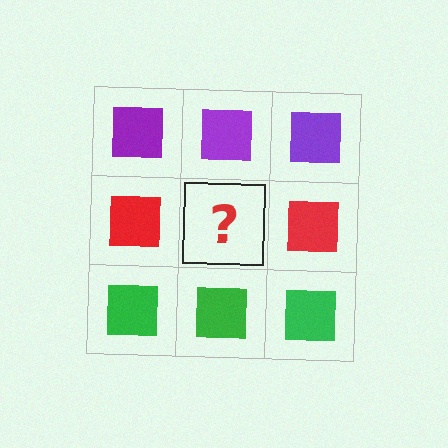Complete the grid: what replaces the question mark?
The question mark should be replaced with a red square.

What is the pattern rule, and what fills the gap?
The rule is that each row has a consistent color. The gap should be filled with a red square.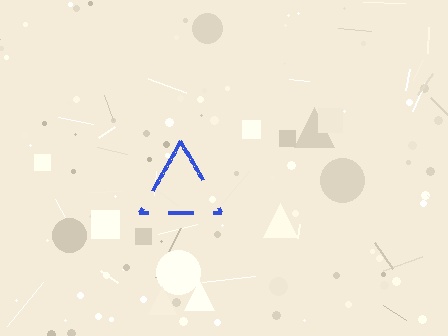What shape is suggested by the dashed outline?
The dashed outline suggests a triangle.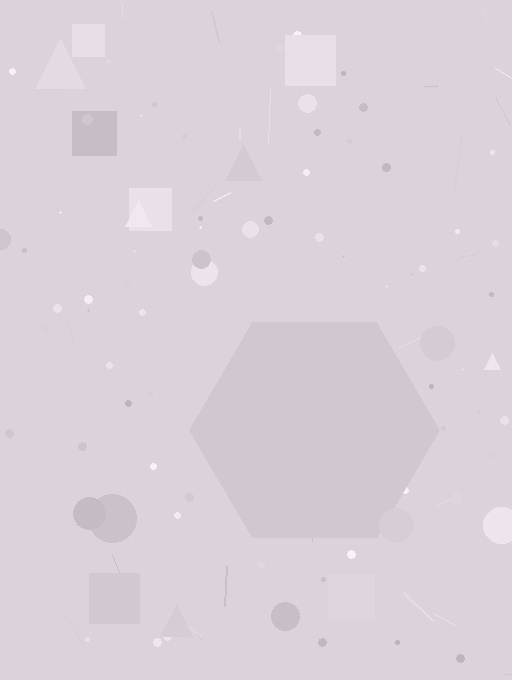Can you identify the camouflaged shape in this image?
The camouflaged shape is a hexagon.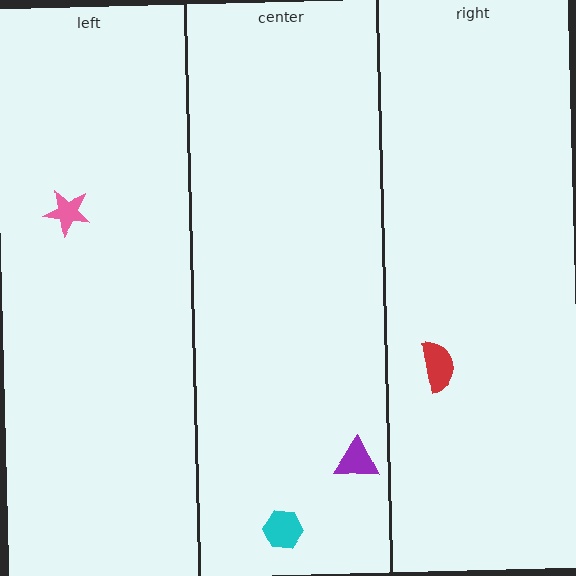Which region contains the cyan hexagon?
The center region.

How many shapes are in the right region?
1.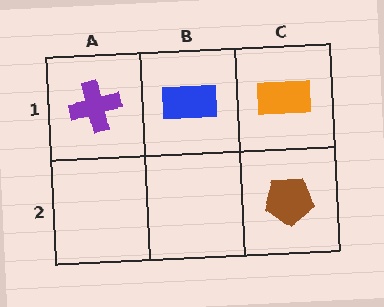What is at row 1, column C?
An orange rectangle.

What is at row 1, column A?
A purple cross.